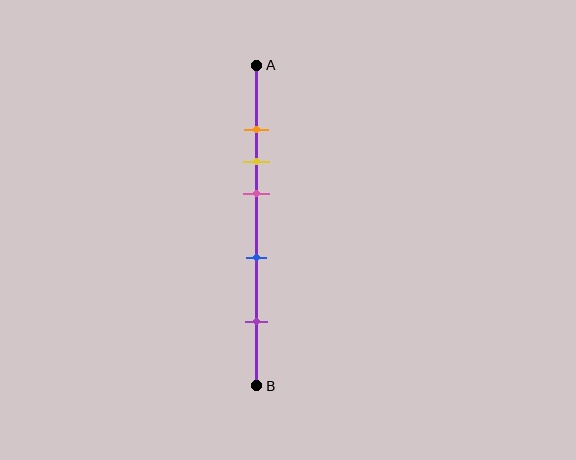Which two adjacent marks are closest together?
The orange and yellow marks are the closest adjacent pair.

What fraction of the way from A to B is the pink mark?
The pink mark is approximately 40% (0.4) of the way from A to B.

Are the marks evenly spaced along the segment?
No, the marks are not evenly spaced.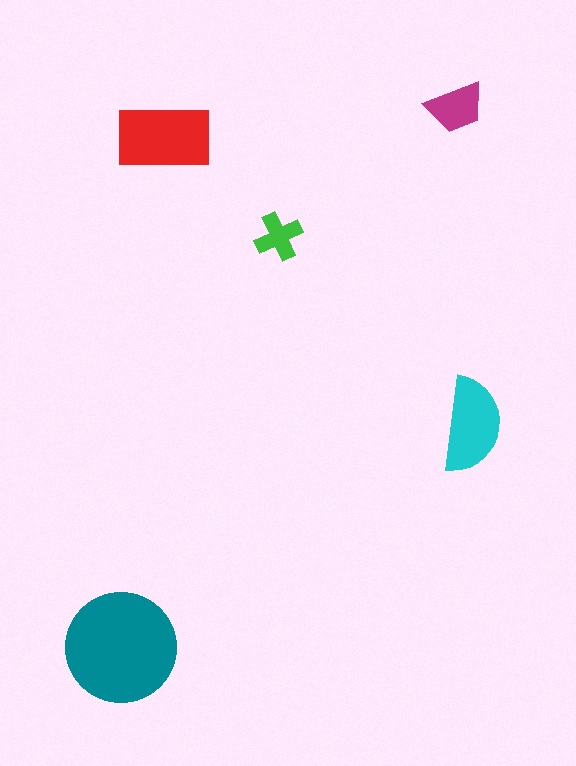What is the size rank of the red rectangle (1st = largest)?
2nd.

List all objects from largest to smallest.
The teal circle, the red rectangle, the cyan semicircle, the magenta trapezoid, the green cross.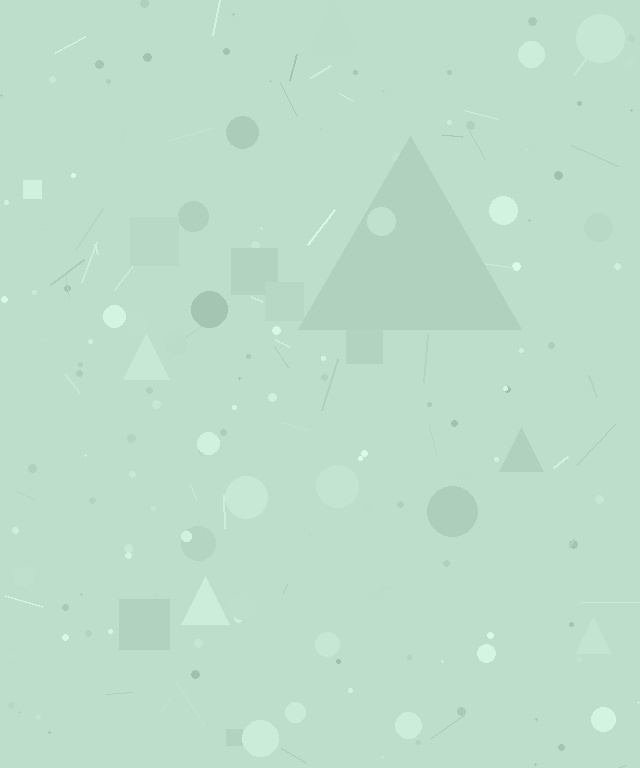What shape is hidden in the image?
A triangle is hidden in the image.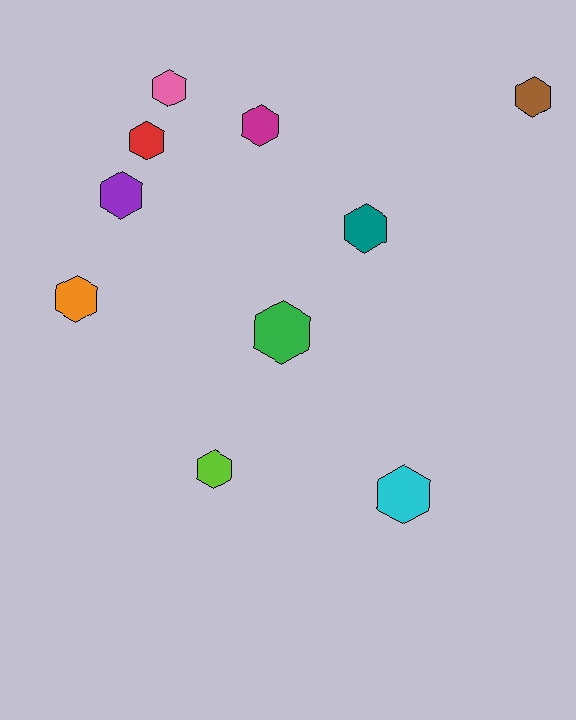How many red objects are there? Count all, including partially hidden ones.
There is 1 red object.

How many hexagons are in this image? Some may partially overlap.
There are 10 hexagons.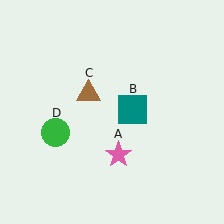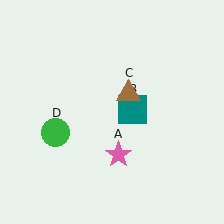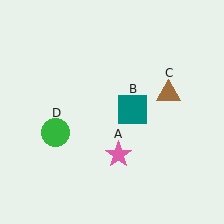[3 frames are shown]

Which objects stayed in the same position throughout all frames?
Pink star (object A) and teal square (object B) and green circle (object D) remained stationary.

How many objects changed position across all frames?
1 object changed position: brown triangle (object C).